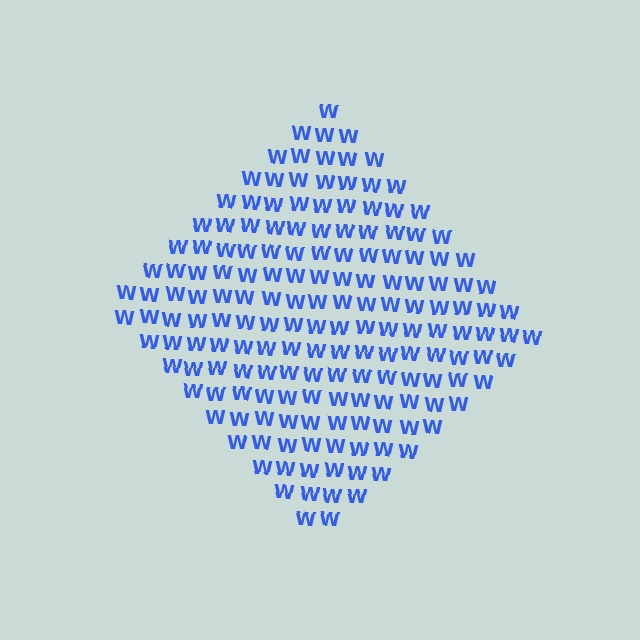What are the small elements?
The small elements are letter W's.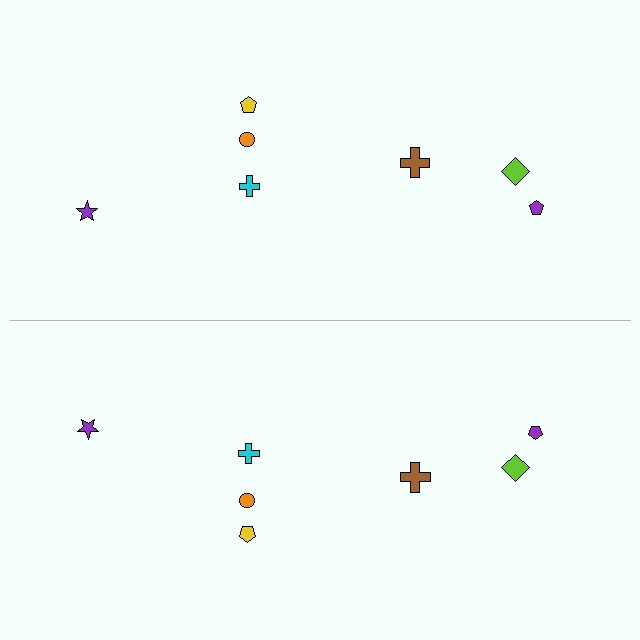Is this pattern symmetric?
Yes, this pattern has bilateral (reflection) symmetry.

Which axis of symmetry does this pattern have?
The pattern has a horizontal axis of symmetry running through the center of the image.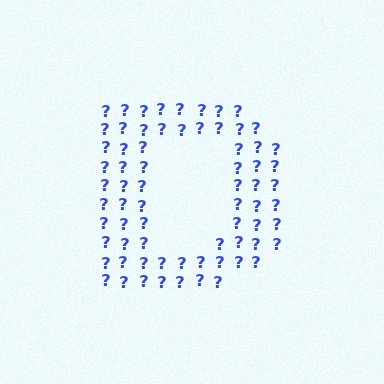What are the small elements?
The small elements are question marks.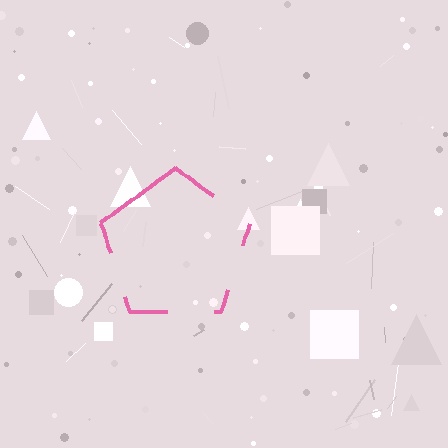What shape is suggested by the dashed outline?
The dashed outline suggests a pentagon.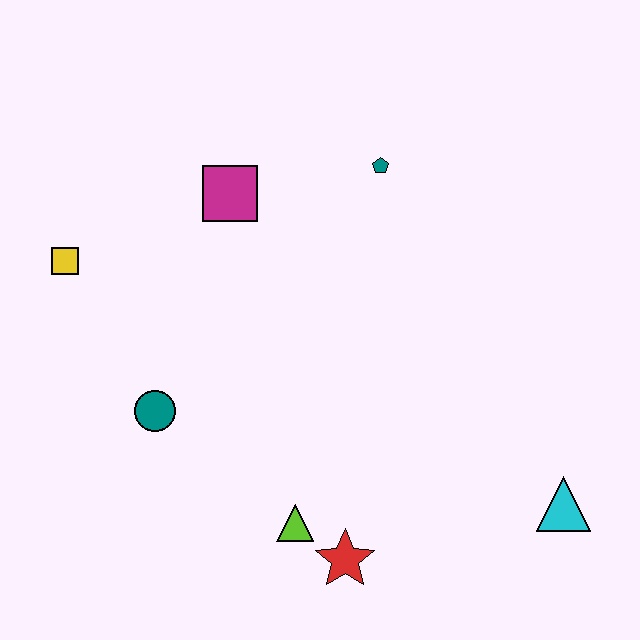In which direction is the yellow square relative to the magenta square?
The yellow square is to the left of the magenta square.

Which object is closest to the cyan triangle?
The red star is closest to the cyan triangle.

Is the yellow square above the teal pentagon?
No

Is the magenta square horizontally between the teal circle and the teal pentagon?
Yes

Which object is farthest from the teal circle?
The cyan triangle is farthest from the teal circle.